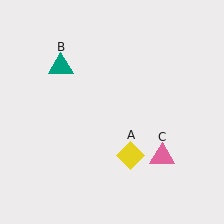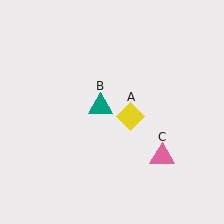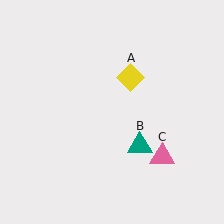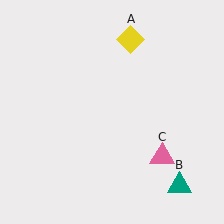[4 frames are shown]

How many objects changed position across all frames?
2 objects changed position: yellow diamond (object A), teal triangle (object B).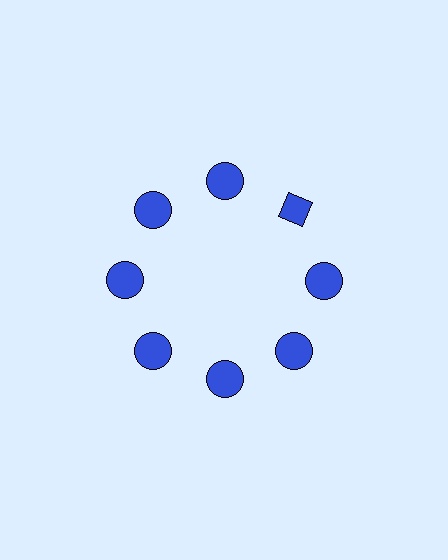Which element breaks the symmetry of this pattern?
The blue diamond at roughly the 2 o'clock position breaks the symmetry. All other shapes are blue circles.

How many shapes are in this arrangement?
There are 8 shapes arranged in a ring pattern.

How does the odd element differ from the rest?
It has a different shape: diamond instead of circle.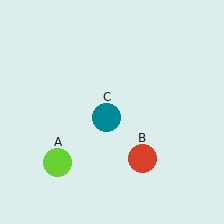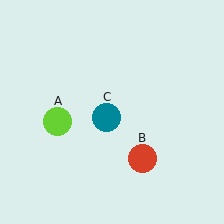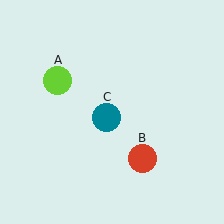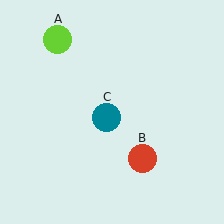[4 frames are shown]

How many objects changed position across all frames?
1 object changed position: lime circle (object A).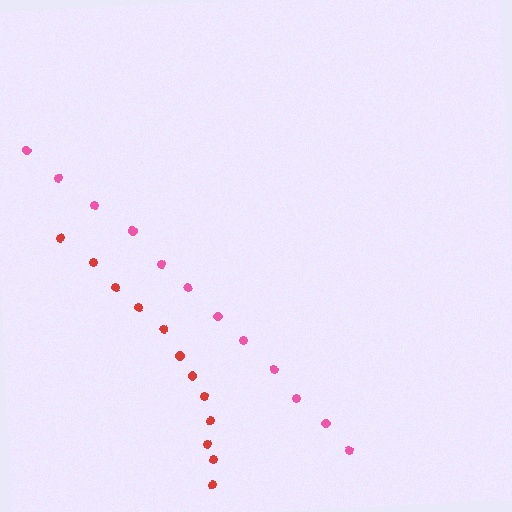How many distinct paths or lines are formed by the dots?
There are 2 distinct paths.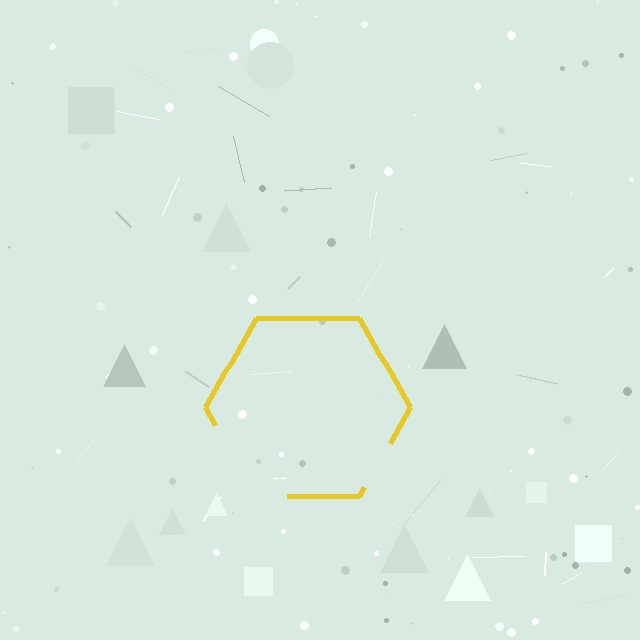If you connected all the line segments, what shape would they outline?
They would outline a hexagon.